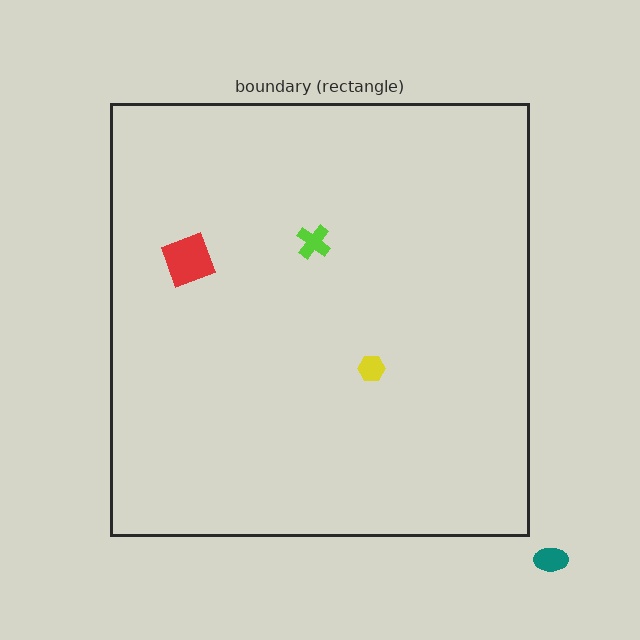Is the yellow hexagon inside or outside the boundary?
Inside.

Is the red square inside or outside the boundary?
Inside.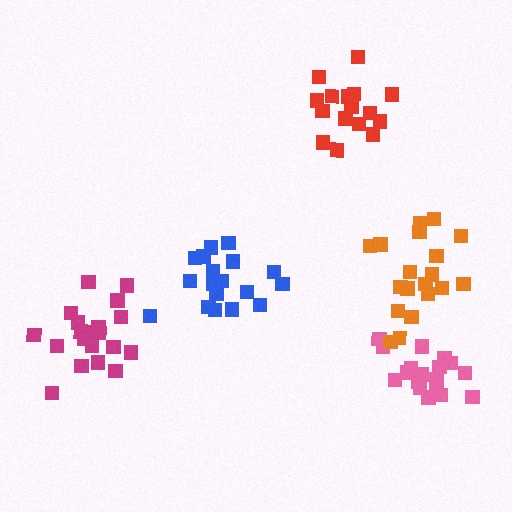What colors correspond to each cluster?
The clusters are colored: red, pink, blue, orange, magenta.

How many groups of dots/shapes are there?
There are 5 groups.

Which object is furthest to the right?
The pink cluster is rightmost.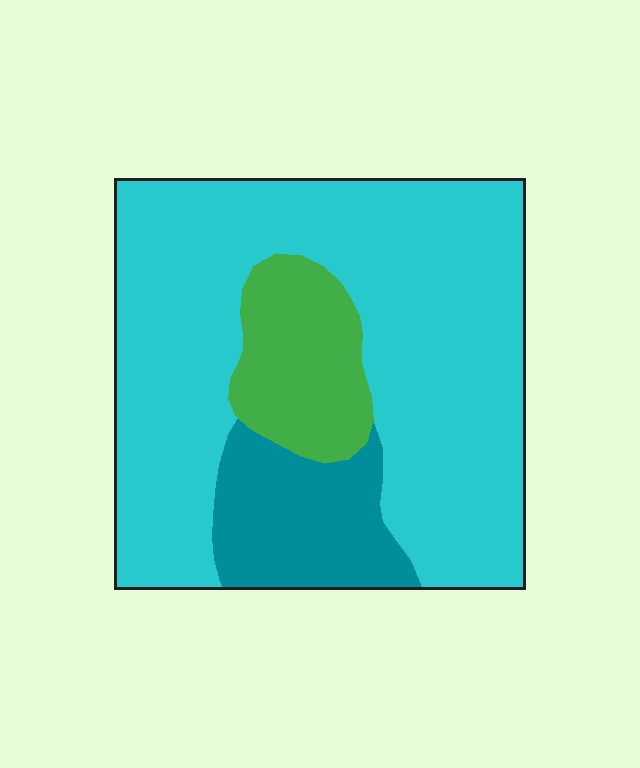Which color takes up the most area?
Cyan, at roughly 70%.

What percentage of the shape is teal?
Teal takes up about one sixth (1/6) of the shape.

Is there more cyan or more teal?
Cyan.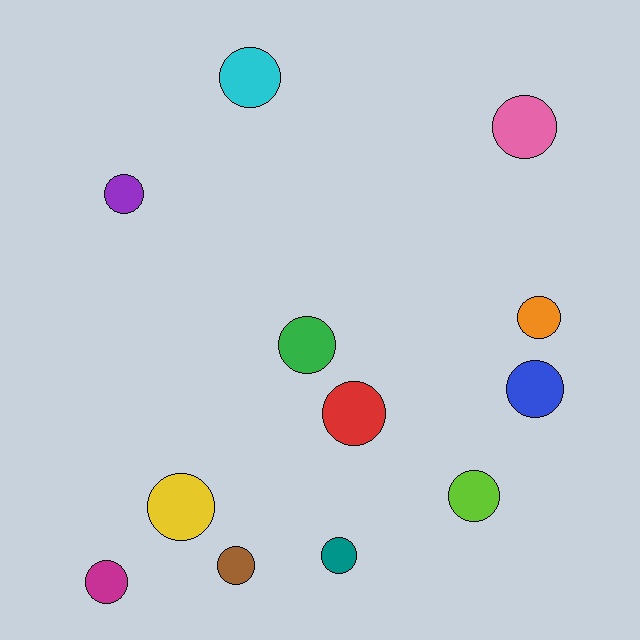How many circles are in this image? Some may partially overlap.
There are 12 circles.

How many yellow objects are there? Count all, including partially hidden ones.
There is 1 yellow object.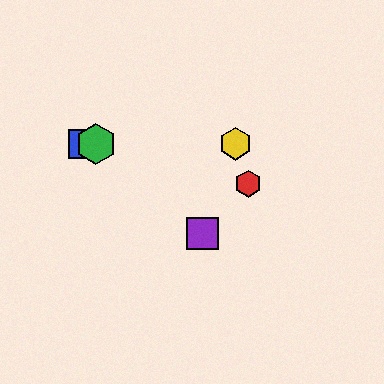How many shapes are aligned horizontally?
3 shapes (the blue square, the green hexagon, the yellow hexagon) are aligned horizontally.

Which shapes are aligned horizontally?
The blue square, the green hexagon, the yellow hexagon are aligned horizontally.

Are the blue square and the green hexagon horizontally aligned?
Yes, both are at y≈144.